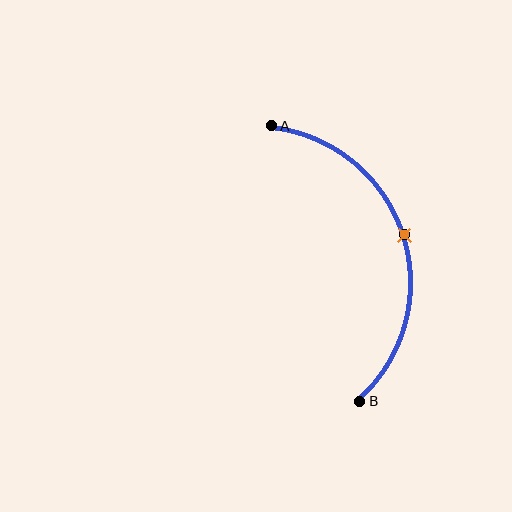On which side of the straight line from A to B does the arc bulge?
The arc bulges to the right of the straight line connecting A and B.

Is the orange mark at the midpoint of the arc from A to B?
Yes. The orange mark lies on the arc at equal arc-length from both A and B — it is the arc midpoint.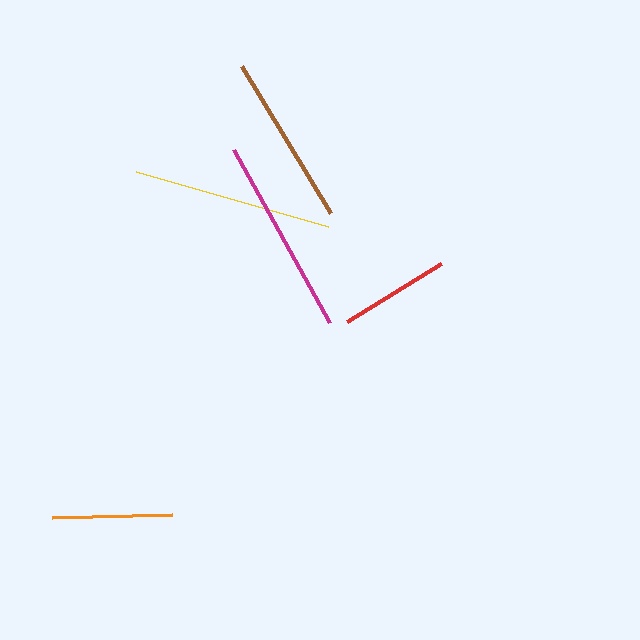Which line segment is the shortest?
The red line is the shortest at approximately 111 pixels.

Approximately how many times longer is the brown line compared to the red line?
The brown line is approximately 1.5 times the length of the red line.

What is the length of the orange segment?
The orange segment is approximately 120 pixels long.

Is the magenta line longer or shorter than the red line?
The magenta line is longer than the red line.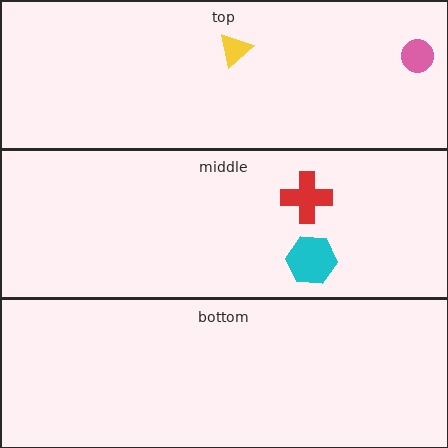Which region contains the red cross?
The middle region.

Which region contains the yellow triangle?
The top region.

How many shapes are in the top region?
2.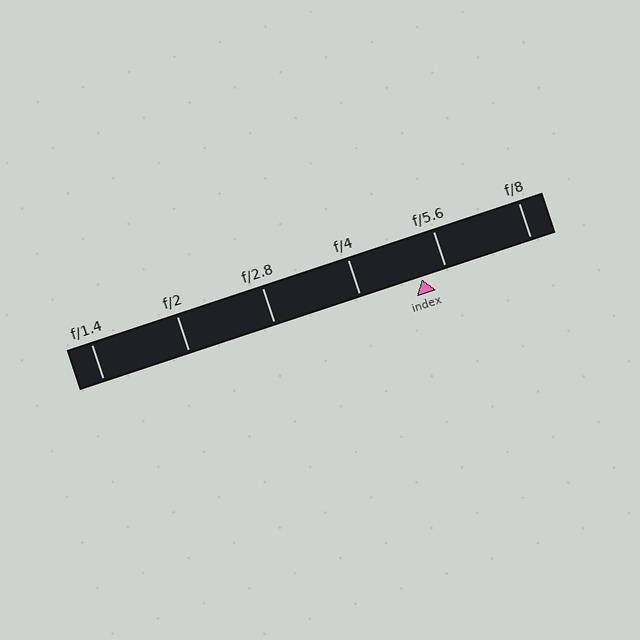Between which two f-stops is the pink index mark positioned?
The index mark is between f/4 and f/5.6.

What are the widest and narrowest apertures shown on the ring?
The widest aperture shown is f/1.4 and the narrowest is f/8.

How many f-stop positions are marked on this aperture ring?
There are 6 f-stop positions marked.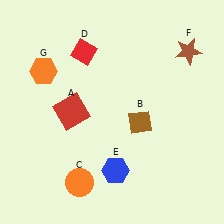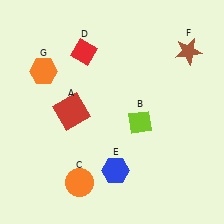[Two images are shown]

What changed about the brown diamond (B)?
In Image 1, B is brown. In Image 2, it changed to lime.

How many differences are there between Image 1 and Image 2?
There is 1 difference between the two images.